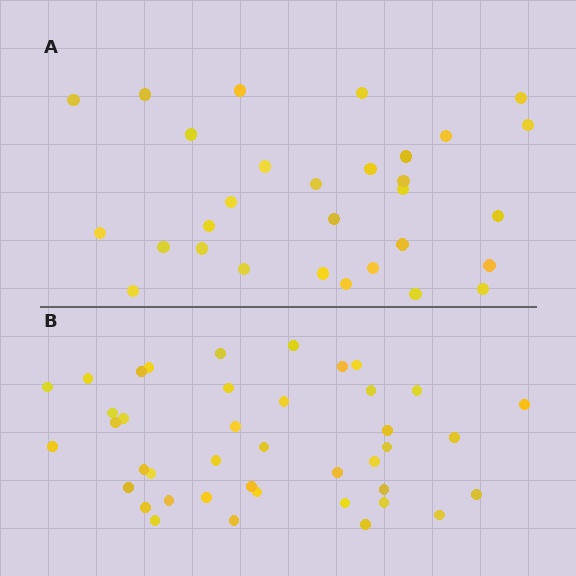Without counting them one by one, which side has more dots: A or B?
Region B (the bottom region) has more dots.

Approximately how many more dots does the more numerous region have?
Region B has roughly 12 or so more dots than region A.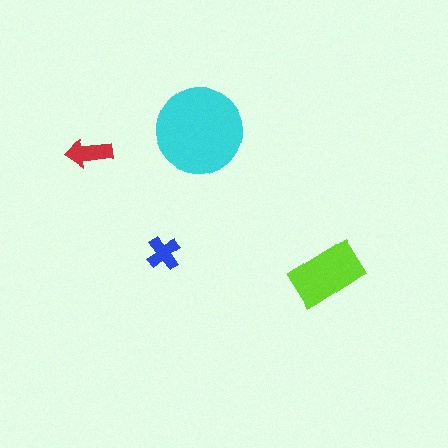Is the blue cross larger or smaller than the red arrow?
Smaller.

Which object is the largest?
The cyan circle.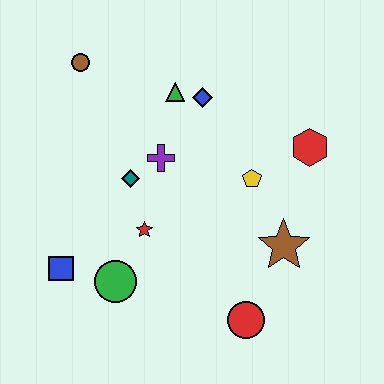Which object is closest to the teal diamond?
The purple cross is closest to the teal diamond.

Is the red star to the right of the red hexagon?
No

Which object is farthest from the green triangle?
The red circle is farthest from the green triangle.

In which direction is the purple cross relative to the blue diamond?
The purple cross is below the blue diamond.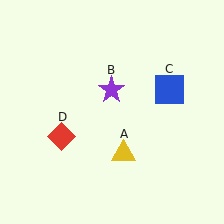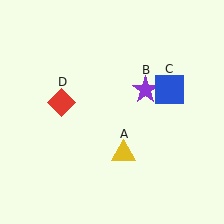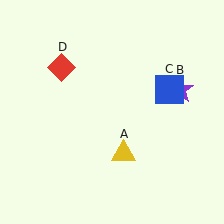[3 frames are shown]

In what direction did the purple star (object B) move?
The purple star (object B) moved right.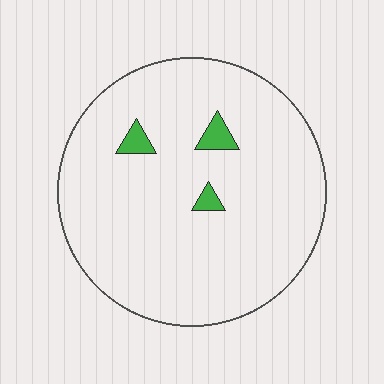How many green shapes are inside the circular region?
3.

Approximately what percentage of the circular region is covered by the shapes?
Approximately 5%.